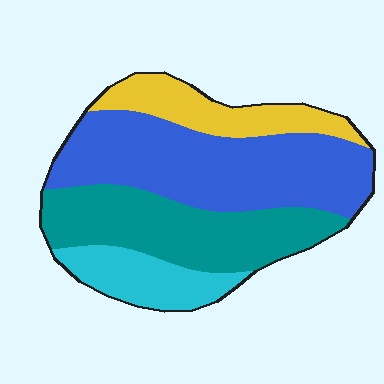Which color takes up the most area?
Blue, at roughly 40%.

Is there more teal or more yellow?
Teal.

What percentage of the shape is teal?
Teal takes up about one third (1/3) of the shape.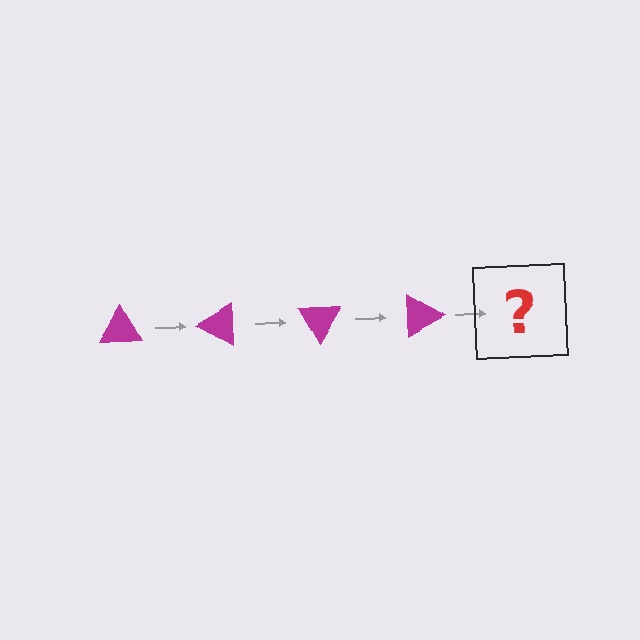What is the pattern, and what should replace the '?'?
The pattern is that the triangle rotates 30 degrees each step. The '?' should be a magenta triangle rotated 120 degrees.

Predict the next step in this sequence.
The next step is a magenta triangle rotated 120 degrees.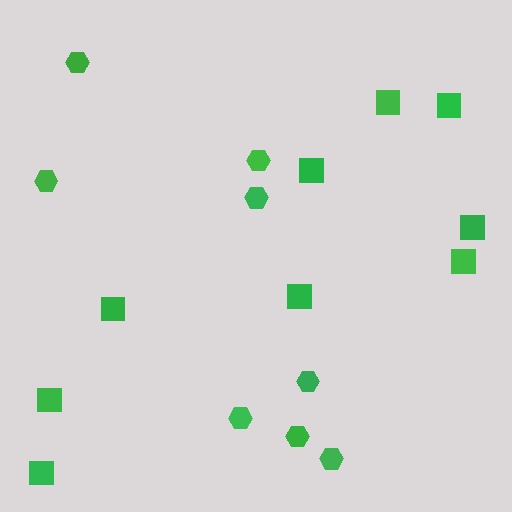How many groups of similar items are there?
There are 2 groups: one group of hexagons (8) and one group of squares (9).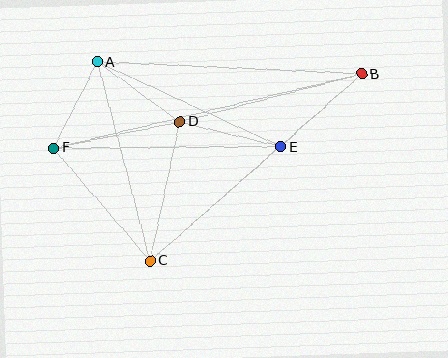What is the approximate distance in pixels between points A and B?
The distance between A and B is approximately 264 pixels.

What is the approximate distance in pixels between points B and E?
The distance between B and E is approximately 109 pixels.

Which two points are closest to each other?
Points A and F are closest to each other.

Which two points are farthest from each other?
Points B and F are farthest from each other.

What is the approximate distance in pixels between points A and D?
The distance between A and D is approximately 102 pixels.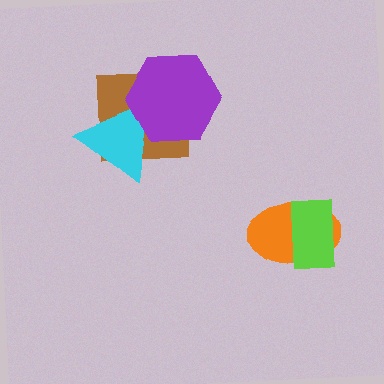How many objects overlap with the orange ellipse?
1 object overlaps with the orange ellipse.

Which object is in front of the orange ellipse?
The lime rectangle is in front of the orange ellipse.